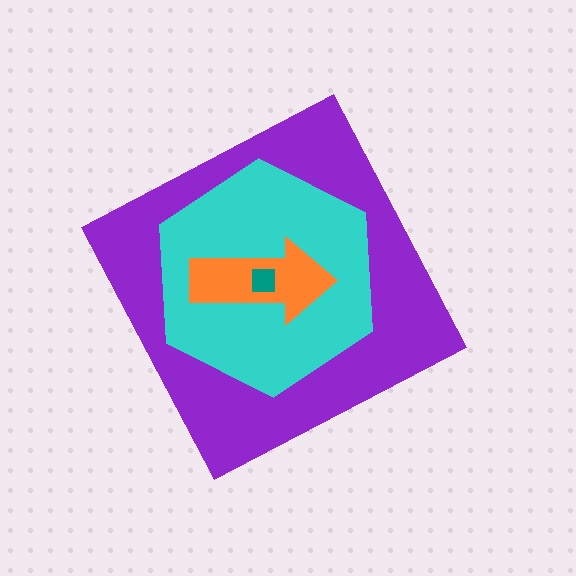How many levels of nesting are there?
4.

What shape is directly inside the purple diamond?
The cyan hexagon.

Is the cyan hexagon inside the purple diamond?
Yes.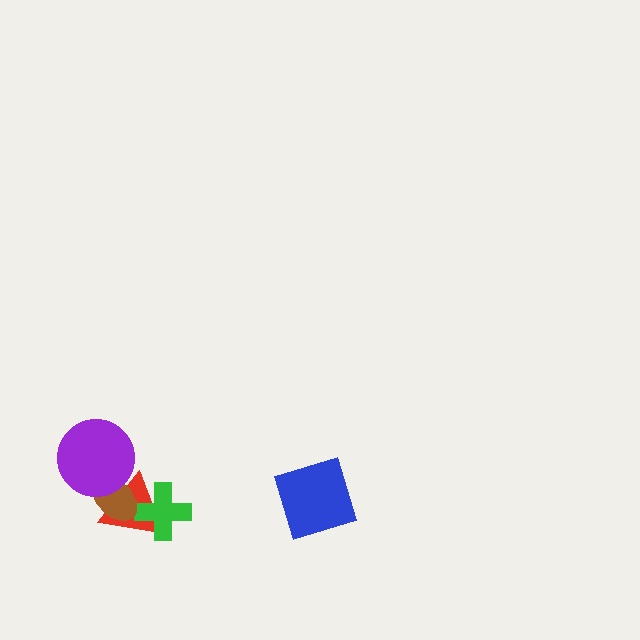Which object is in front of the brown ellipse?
The purple circle is in front of the brown ellipse.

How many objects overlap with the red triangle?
3 objects overlap with the red triangle.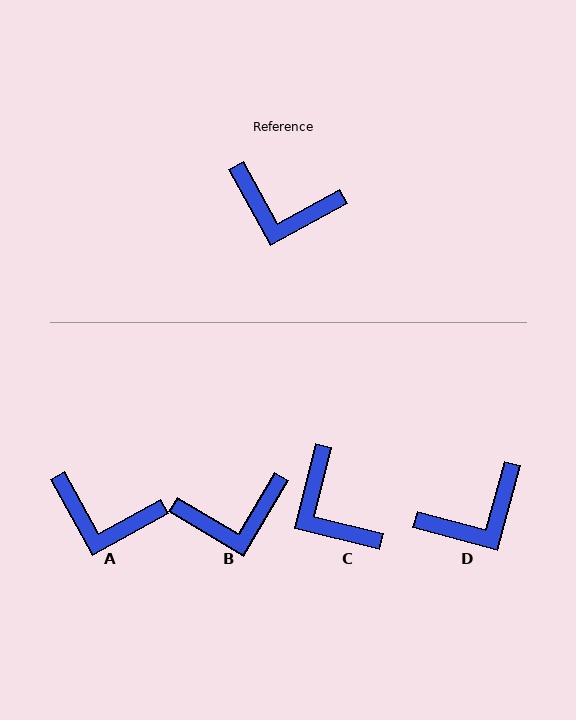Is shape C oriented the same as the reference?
No, it is off by about 42 degrees.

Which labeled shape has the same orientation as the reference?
A.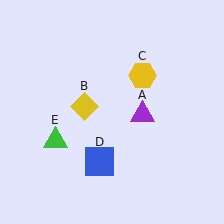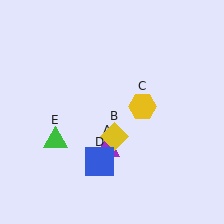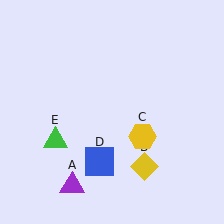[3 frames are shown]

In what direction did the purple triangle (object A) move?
The purple triangle (object A) moved down and to the left.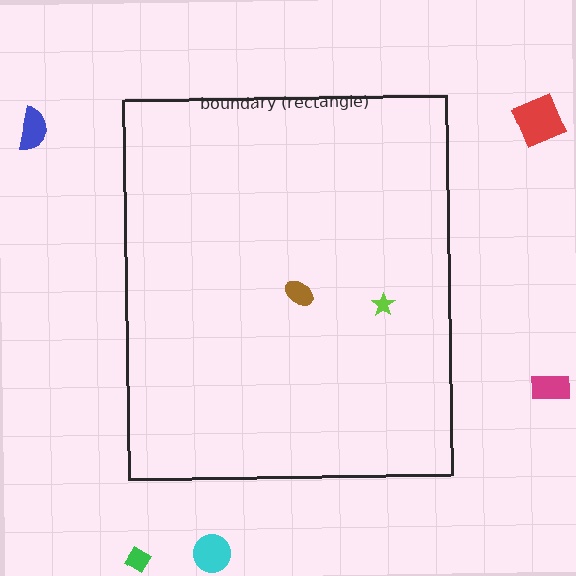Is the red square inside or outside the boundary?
Outside.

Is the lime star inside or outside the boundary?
Inside.